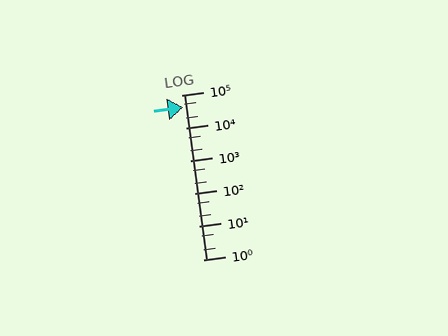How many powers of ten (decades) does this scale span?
The scale spans 5 decades, from 1 to 100000.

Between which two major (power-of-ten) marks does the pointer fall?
The pointer is between 10000 and 100000.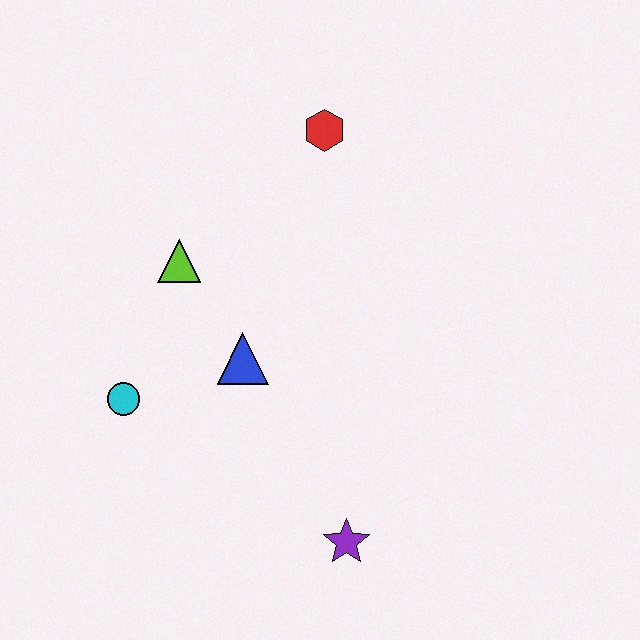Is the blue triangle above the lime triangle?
No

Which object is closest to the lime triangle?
The blue triangle is closest to the lime triangle.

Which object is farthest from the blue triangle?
The red hexagon is farthest from the blue triangle.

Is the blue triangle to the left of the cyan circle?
No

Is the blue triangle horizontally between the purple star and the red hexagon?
No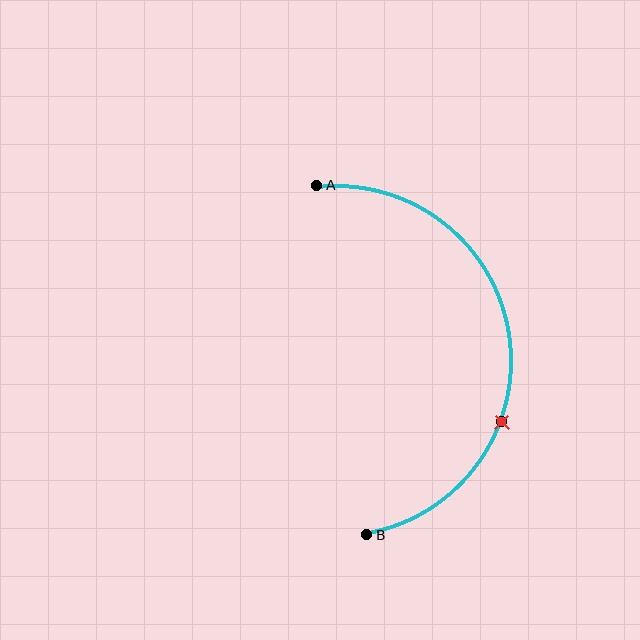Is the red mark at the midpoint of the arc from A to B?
No. The red mark lies on the arc but is closer to endpoint B. The arc midpoint would be at the point on the curve equidistant along the arc from both A and B.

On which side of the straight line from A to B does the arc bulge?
The arc bulges to the right of the straight line connecting A and B.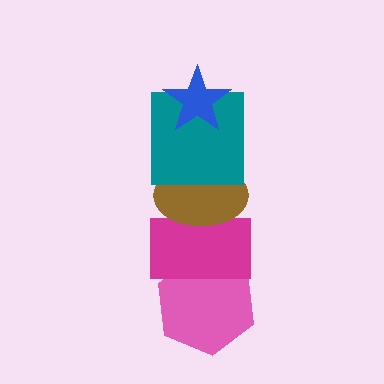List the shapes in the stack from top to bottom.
From top to bottom: the blue star, the teal square, the brown ellipse, the magenta rectangle, the pink hexagon.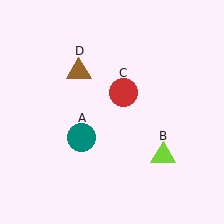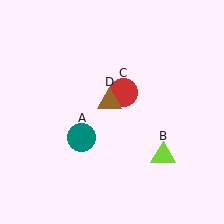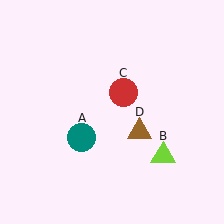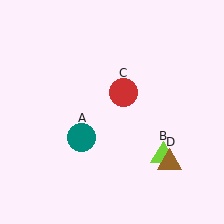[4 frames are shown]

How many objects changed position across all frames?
1 object changed position: brown triangle (object D).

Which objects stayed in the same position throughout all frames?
Teal circle (object A) and lime triangle (object B) and red circle (object C) remained stationary.